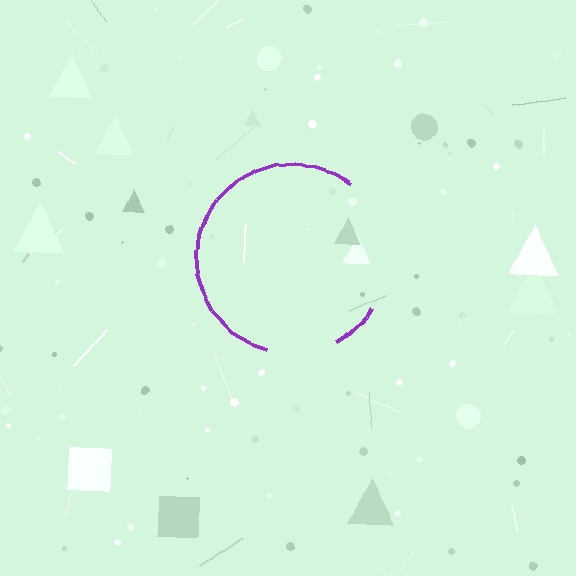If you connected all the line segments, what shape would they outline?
They would outline a circle.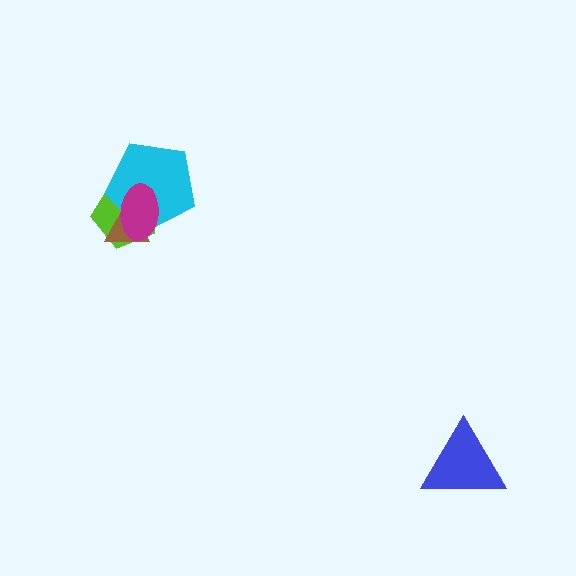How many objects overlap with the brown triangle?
3 objects overlap with the brown triangle.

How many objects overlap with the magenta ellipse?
3 objects overlap with the magenta ellipse.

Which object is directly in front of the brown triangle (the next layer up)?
The cyan pentagon is directly in front of the brown triangle.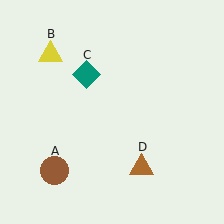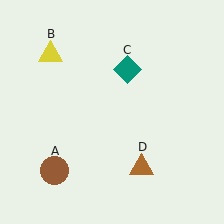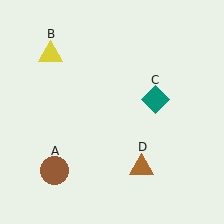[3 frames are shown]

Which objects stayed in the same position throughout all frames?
Brown circle (object A) and yellow triangle (object B) and brown triangle (object D) remained stationary.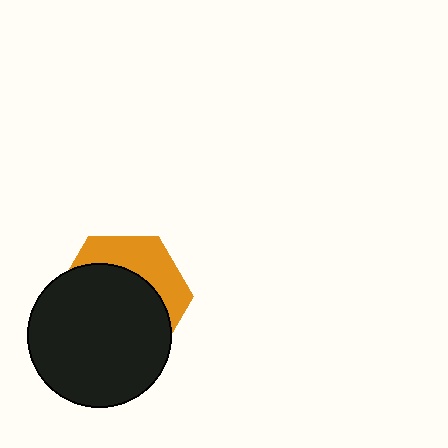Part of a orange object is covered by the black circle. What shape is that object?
It is a hexagon.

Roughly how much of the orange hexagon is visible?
A small part of it is visible (roughly 34%).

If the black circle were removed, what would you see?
You would see the complete orange hexagon.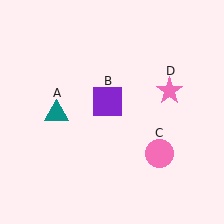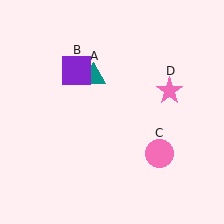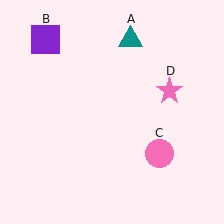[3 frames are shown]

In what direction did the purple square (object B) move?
The purple square (object B) moved up and to the left.